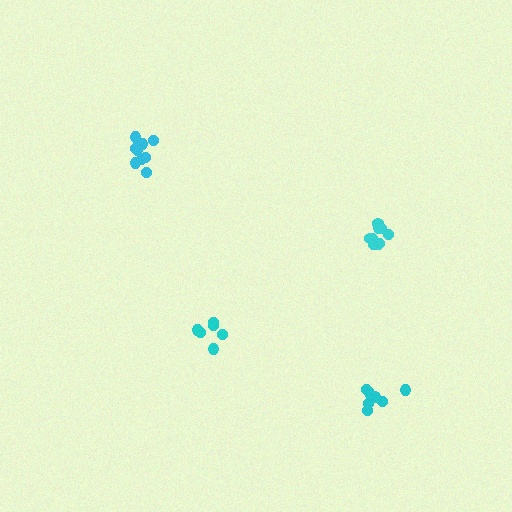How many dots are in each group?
Group 1: 6 dots, Group 2: 9 dots, Group 3: 7 dots, Group 4: 9 dots (31 total).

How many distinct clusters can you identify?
There are 4 distinct clusters.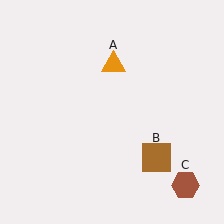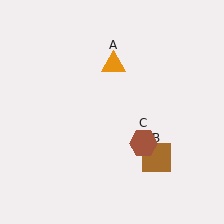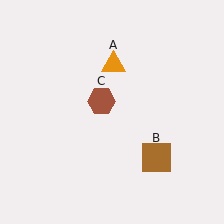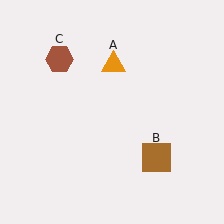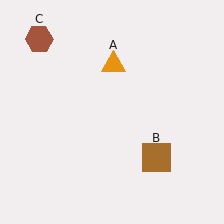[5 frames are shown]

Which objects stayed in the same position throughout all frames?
Orange triangle (object A) and brown square (object B) remained stationary.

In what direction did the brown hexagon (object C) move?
The brown hexagon (object C) moved up and to the left.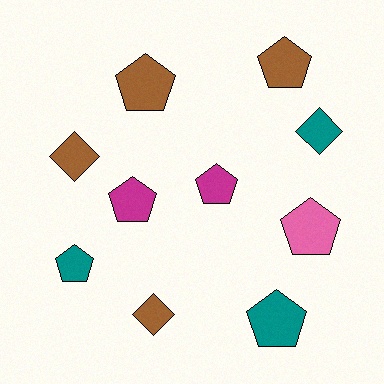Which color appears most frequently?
Brown, with 4 objects.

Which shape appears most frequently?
Pentagon, with 7 objects.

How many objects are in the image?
There are 10 objects.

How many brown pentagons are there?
There are 2 brown pentagons.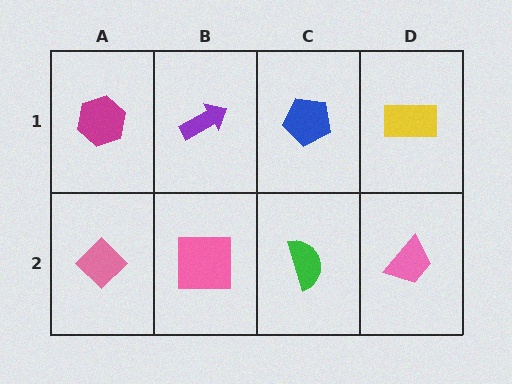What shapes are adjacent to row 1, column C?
A green semicircle (row 2, column C), a purple arrow (row 1, column B), a yellow rectangle (row 1, column D).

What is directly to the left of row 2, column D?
A green semicircle.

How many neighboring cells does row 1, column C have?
3.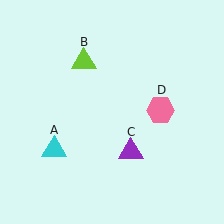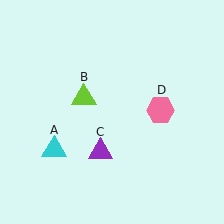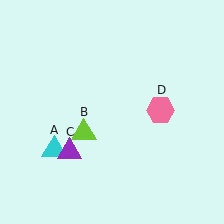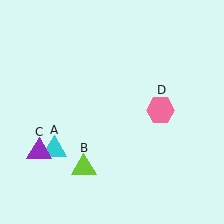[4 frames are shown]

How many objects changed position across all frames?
2 objects changed position: lime triangle (object B), purple triangle (object C).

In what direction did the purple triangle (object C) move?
The purple triangle (object C) moved left.